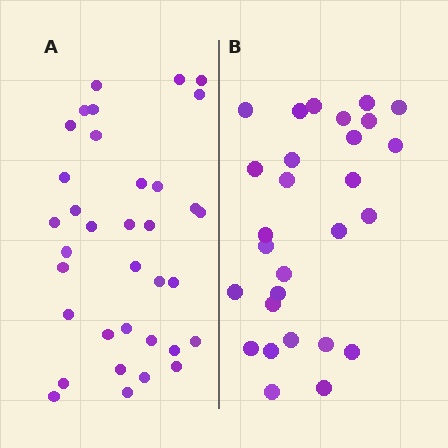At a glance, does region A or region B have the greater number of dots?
Region A (the left region) has more dots.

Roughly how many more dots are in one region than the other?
Region A has roughly 8 or so more dots than region B.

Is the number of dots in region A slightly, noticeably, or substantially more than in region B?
Region A has noticeably more, but not dramatically so. The ratio is roughly 1.2 to 1.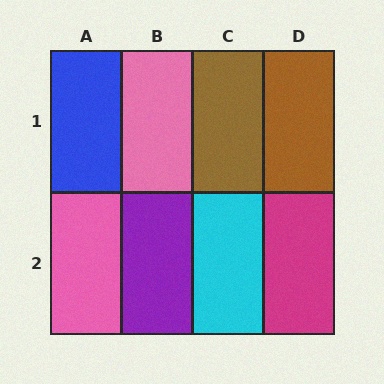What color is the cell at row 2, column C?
Cyan.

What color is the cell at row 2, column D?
Magenta.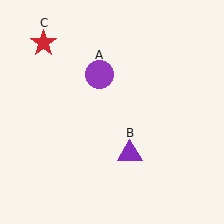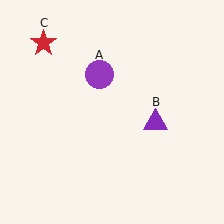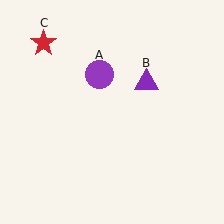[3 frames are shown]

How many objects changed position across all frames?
1 object changed position: purple triangle (object B).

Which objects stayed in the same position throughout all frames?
Purple circle (object A) and red star (object C) remained stationary.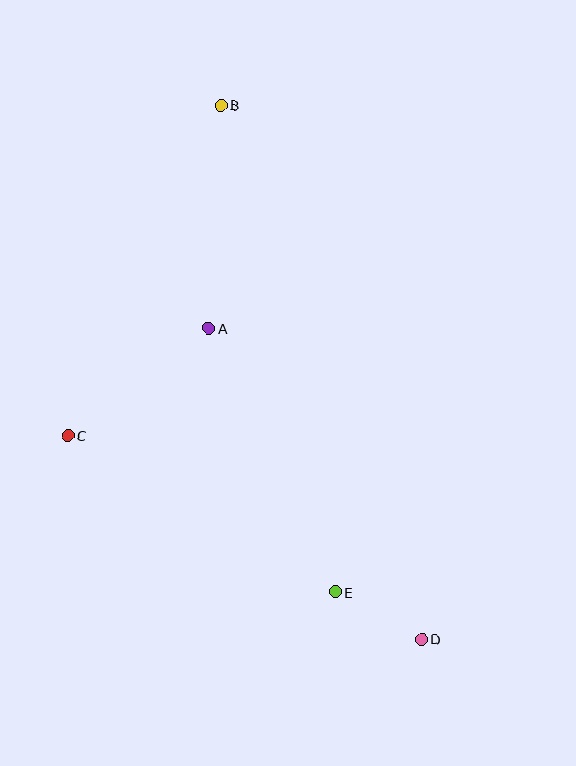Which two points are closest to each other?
Points D and E are closest to each other.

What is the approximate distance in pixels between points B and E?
The distance between B and E is approximately 500 pixels.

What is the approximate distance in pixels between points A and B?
The distance between A and B is approximately 223 pixels.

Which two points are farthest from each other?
Points B and D are farthest from each other.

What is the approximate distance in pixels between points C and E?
The distance between C and E is approximately 310 pixels.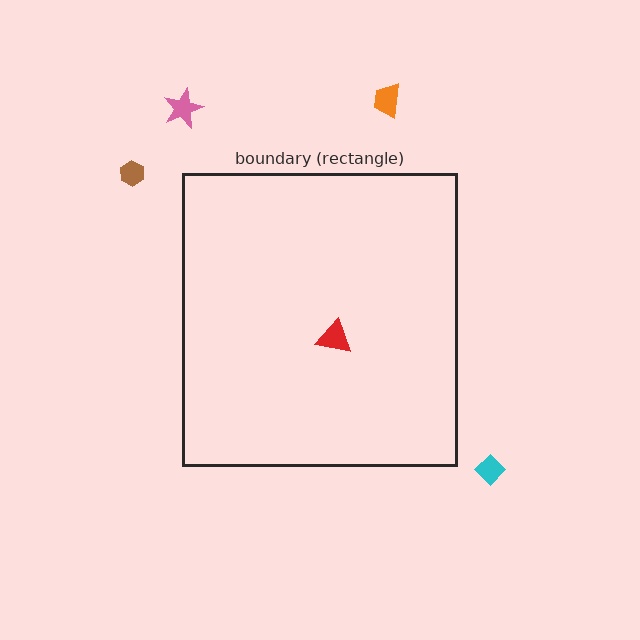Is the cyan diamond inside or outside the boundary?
Outside.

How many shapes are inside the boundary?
1 inside, 4 outside.